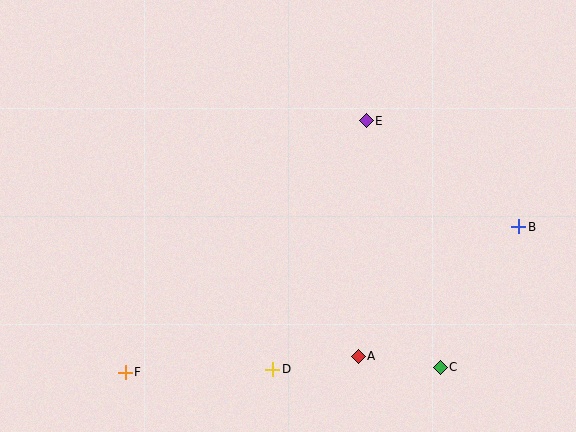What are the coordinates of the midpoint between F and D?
The midpoint between F and D is at (199, 371).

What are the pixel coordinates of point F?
Point F is at (125, 372).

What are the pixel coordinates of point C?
Point C is at (440, 367).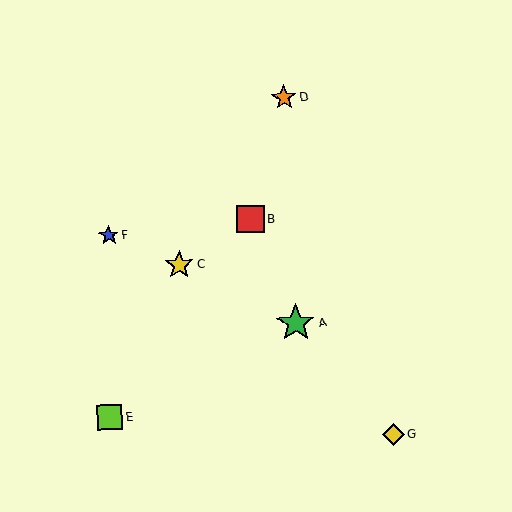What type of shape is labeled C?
Shape C is a yellow star.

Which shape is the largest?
The green star (labeled A) is the largest.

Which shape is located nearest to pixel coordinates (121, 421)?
The lime square (labeled E) at (110, 417) is nearest to that location.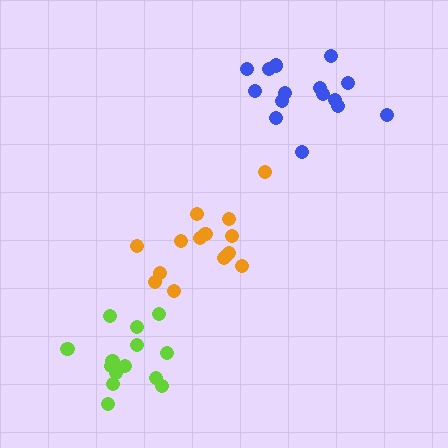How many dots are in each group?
Group 1: 15 dots, Group 2: 15 dots, Group 3: 15 dots (45 total).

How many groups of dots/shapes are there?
There are 3 groups.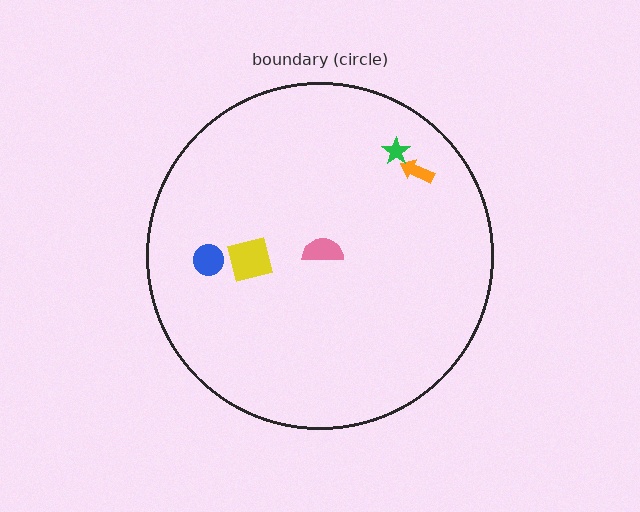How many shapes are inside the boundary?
5 inside, 0 outside.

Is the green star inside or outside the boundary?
Inside.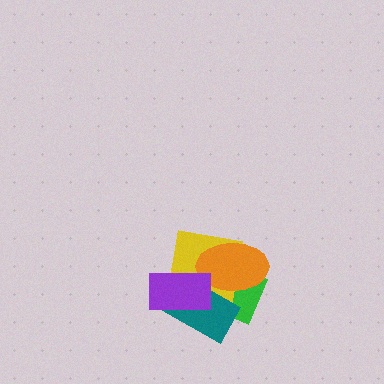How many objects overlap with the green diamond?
4 objects overlap with the green diamond.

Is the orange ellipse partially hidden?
Yes, it is partially covered by another shape.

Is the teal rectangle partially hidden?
Yes, it is partially covered by another shape.